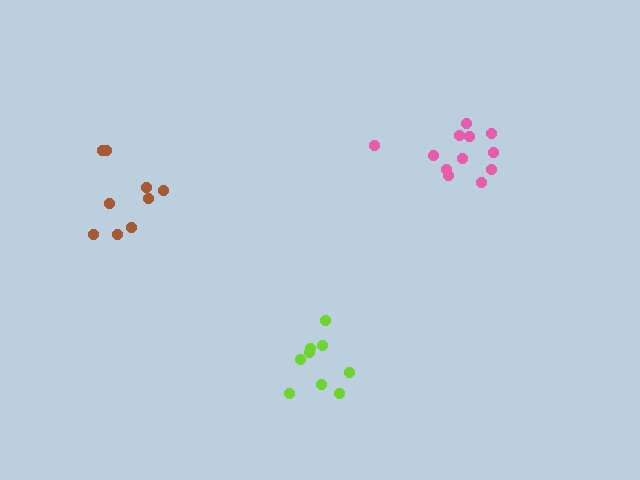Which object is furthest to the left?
The brown cluster is leftmost.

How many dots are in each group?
Group 1: 9 dots, Group 2: 12 dots, Group 3: 9 dots (30 total).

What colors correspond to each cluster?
The clusters are colored: lime, pink, brown.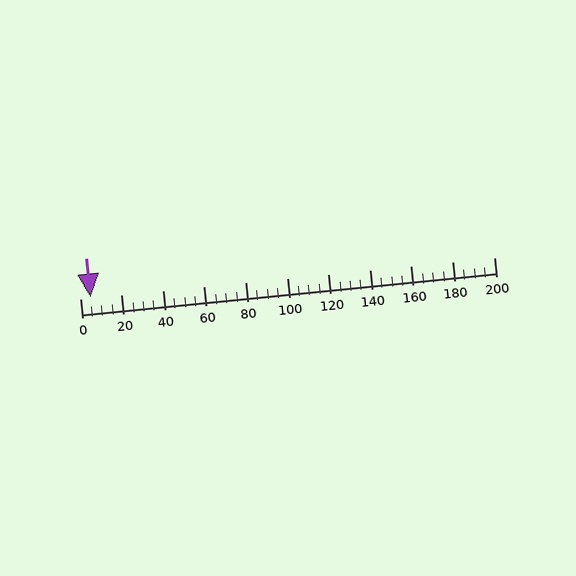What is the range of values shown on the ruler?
The ruler shows values from 0 to 200.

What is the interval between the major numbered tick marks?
The major tick marks are spaced 20 units apart.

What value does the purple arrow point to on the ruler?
The purple arrow points to approximately 5.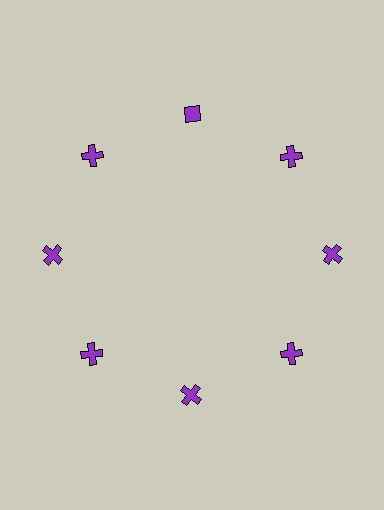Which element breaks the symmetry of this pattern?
The purple diamond at roughly the 12 o'clock position breaks the symmetry. All other shapes are purple crosses.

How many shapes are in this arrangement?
There are 8 shapes arranged in a ring pattern.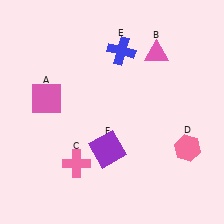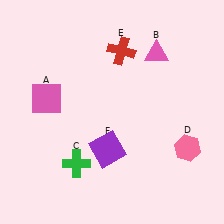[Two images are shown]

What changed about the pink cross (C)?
In Image 1, C is pink. In Image 2, it changed to green.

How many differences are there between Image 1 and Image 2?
There are 2 differences between the two images.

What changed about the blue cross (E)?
In Image 1, E is blue. In Image 2, it changed to red.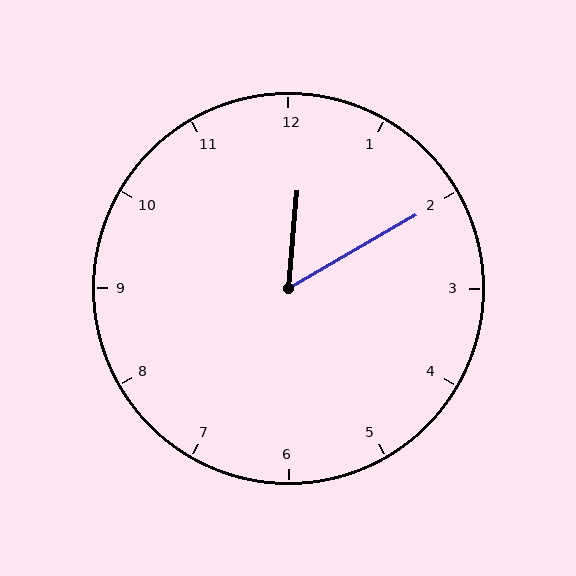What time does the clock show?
12:10.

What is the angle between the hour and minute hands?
Approximately 55 degrees.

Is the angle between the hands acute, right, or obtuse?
It is acute.